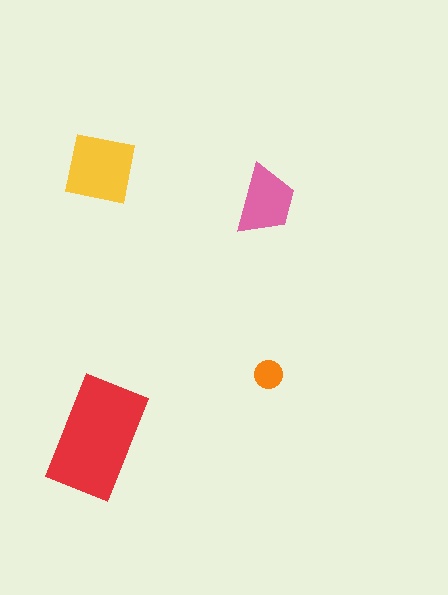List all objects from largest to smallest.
The red rectangle, the yellow square, the pink trapezoid, the orange circle.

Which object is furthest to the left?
The red rectangle is leftmost.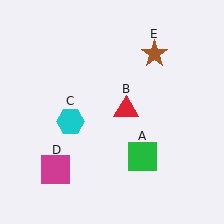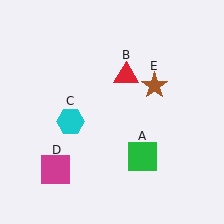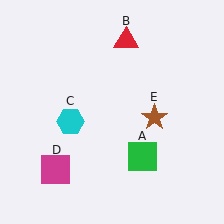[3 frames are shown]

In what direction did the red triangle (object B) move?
The red triangle (object B) moved up.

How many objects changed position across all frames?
2 objects changed position: red triangle (object B), brown star (object E).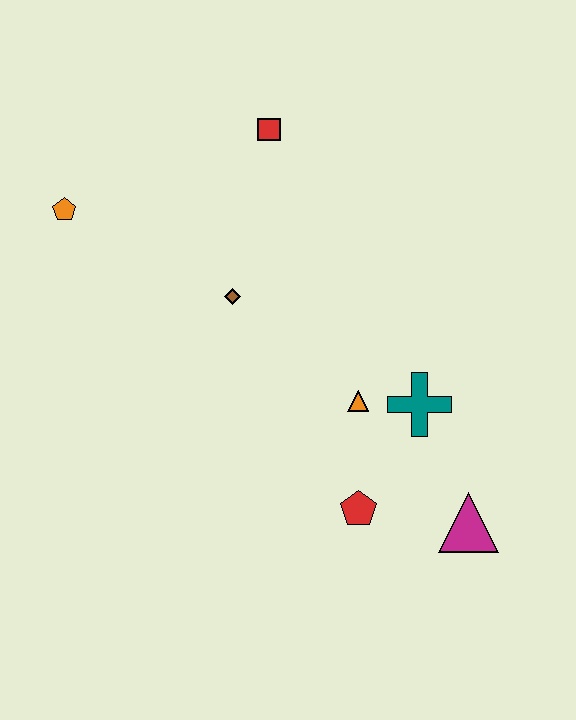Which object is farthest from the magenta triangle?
The orange pentagon is farthest from the magenta triangle.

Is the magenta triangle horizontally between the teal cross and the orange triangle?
No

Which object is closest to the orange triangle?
The teal cross is closest to the orange triangle.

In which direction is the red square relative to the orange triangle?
The red square is above the orange triangle.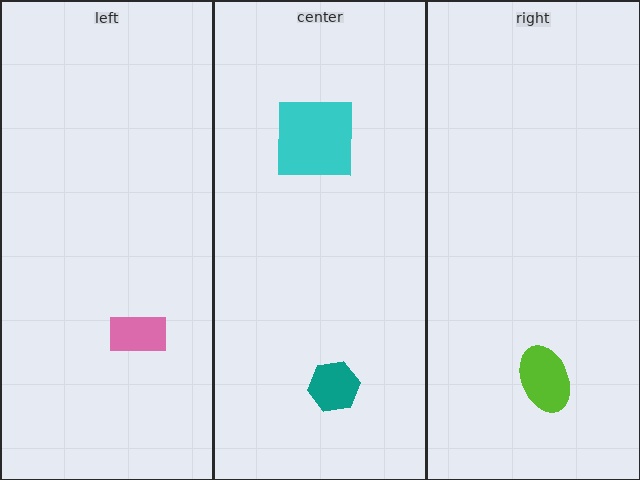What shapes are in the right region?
The lime ellipse.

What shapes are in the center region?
The cyan square, the teal hexagon.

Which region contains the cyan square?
The center region.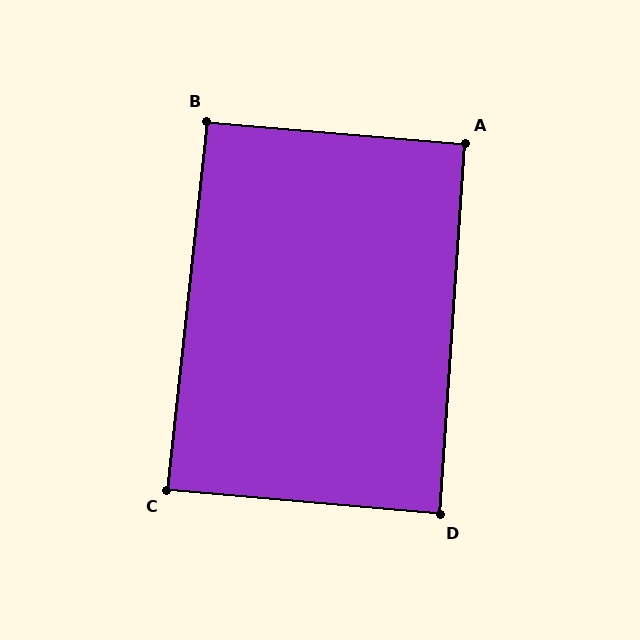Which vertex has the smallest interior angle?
D, at approximately 89 degrees.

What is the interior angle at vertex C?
Approximately 89 degrees (approximately right).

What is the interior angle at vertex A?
Approximately 91 degrees (approximately right).